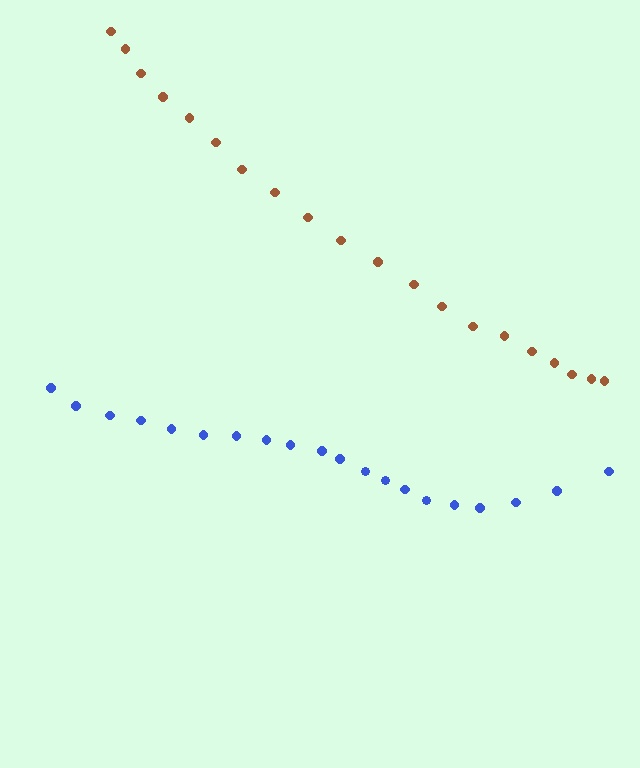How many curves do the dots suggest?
There are 2 distinct paths.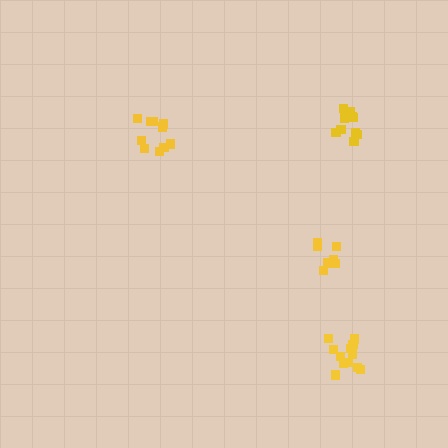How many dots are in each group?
Group 1: 12 dots, Group 2: 10 dots, Group 3: 10 dots, Group 4: 7 dots (39 total).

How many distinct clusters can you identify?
There are 4 distinct clusters.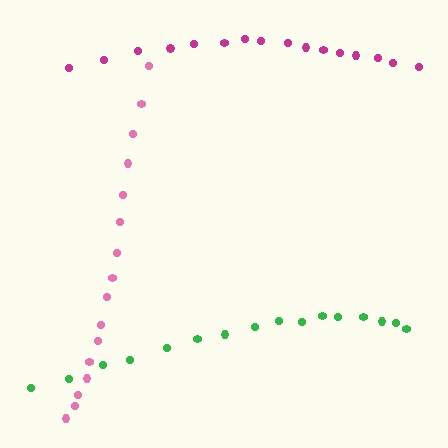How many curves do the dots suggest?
There are 3 distinct paths.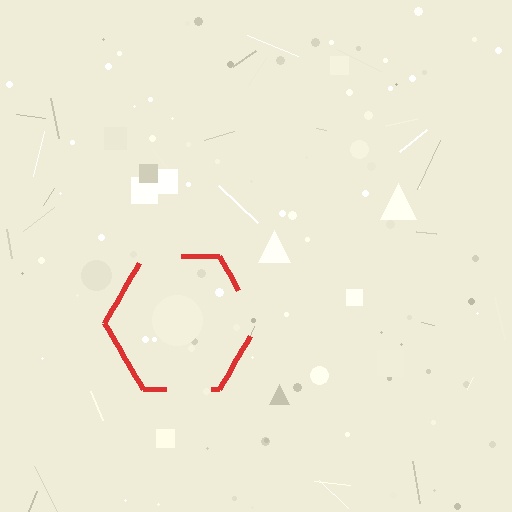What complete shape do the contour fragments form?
The contour fragments form a hexagon.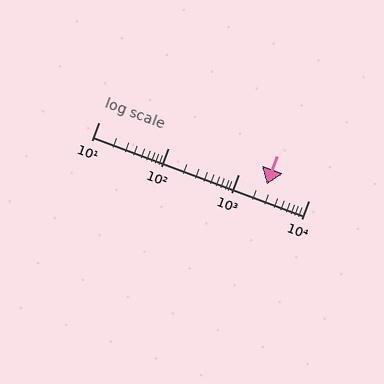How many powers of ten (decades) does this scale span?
The scale spans 3 decades, from 10 to 10000.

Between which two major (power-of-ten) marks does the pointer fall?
The pointer is between 1000 and 10000.